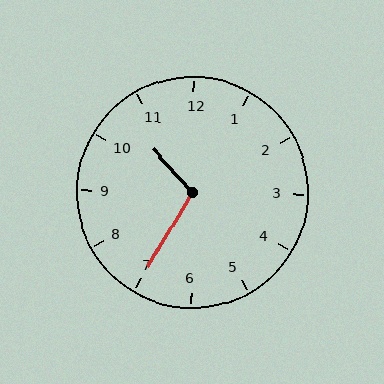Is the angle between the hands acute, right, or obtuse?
It is obtuse.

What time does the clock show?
10:35.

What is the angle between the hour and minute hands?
Approximately 108 degrees.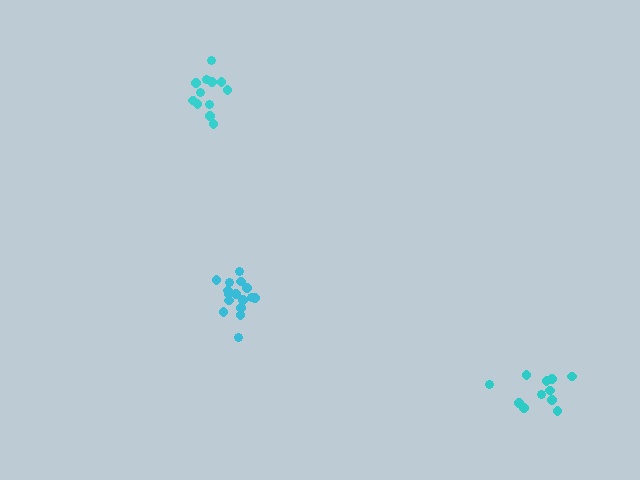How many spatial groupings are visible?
There are 3 spatial groupings.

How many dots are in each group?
Group 1: 11 dots, Group 2: 16 dots, Group 3: 12 dots (39 total).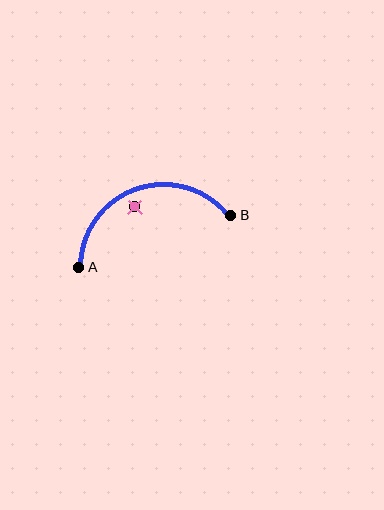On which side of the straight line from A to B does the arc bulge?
The arc bulges above the straight line connecting A and B.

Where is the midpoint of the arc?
The arc midpoint is the point on the curve farthest from the straight line joining A and B. It sits above that line.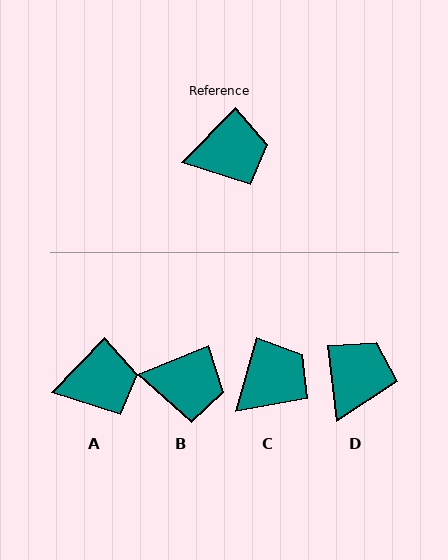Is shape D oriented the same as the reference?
No, it is off by about 51 degrees.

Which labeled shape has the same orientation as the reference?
A.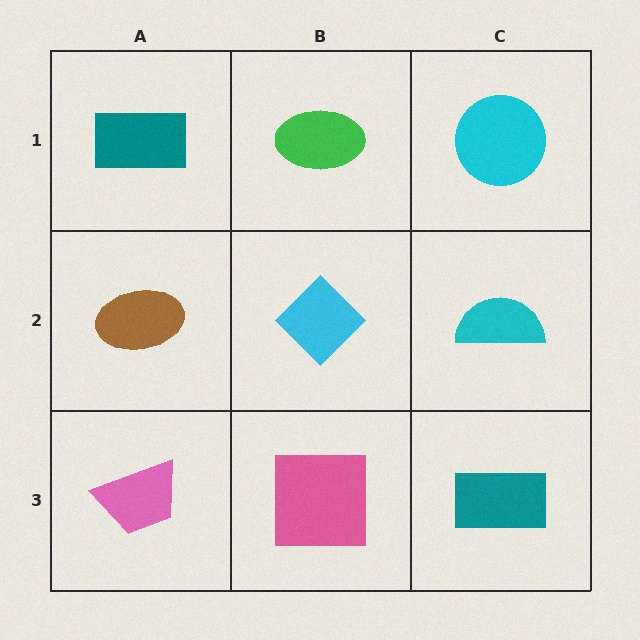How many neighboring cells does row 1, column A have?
2.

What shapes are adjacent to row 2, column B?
A green ellipse (row 1, column B), a pink square (row 3, column B), a brown ellipse (row 2, column A), a cyan semicircle (row 2, column C).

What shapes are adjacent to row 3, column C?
A cyan semicircle (row 2, column C), a pink square (row 3, column B).